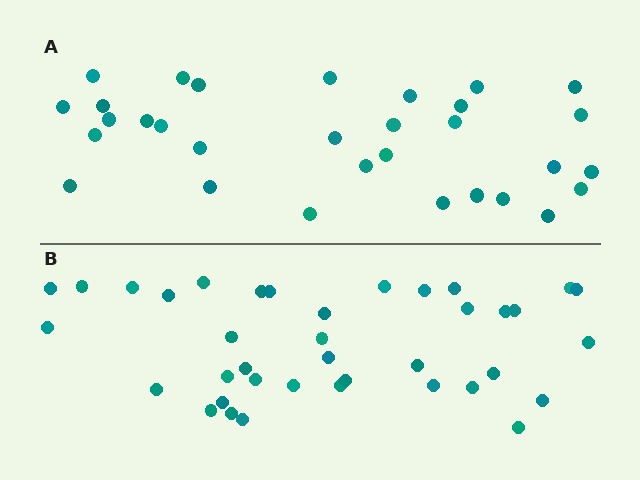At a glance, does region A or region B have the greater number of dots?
Region B (the bottom region) has more dots.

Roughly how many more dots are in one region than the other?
Region B has roughly 8 or so more dots than region A.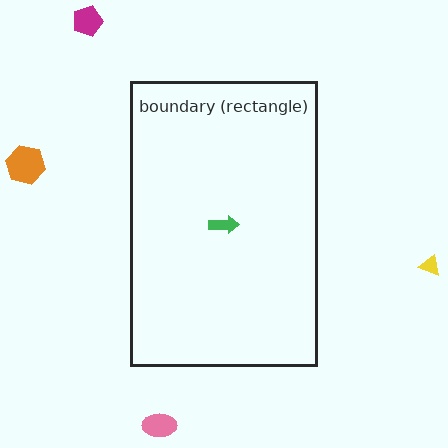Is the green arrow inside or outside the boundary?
Inside.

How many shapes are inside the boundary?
1 inside, 4 outside.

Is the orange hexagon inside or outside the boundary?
Outside.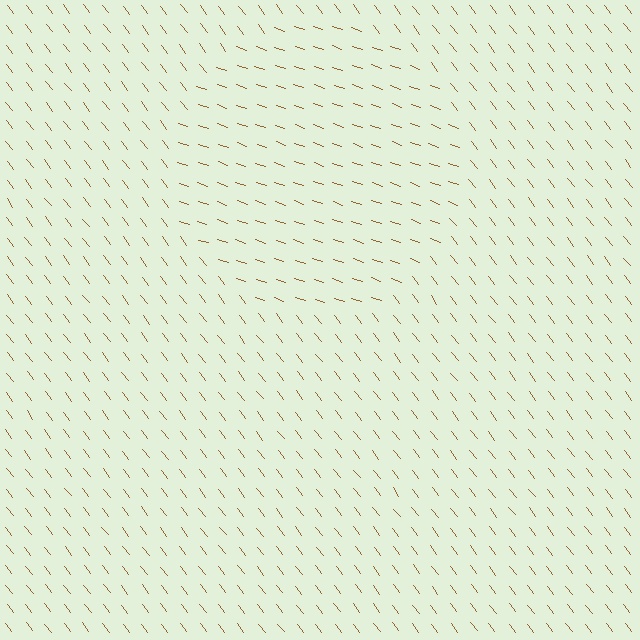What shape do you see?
I see a circle.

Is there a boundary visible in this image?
Yes, there is a texture boundary formed by a change in line orientation.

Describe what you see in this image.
The image is filled with small brown line segments. A circle region in the image has lines oriented differently from the surrounding lines, creating a visible texture boundary.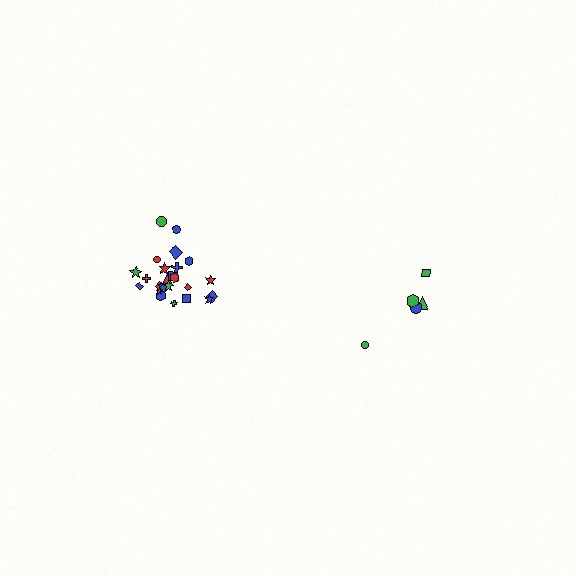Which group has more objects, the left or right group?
The left group.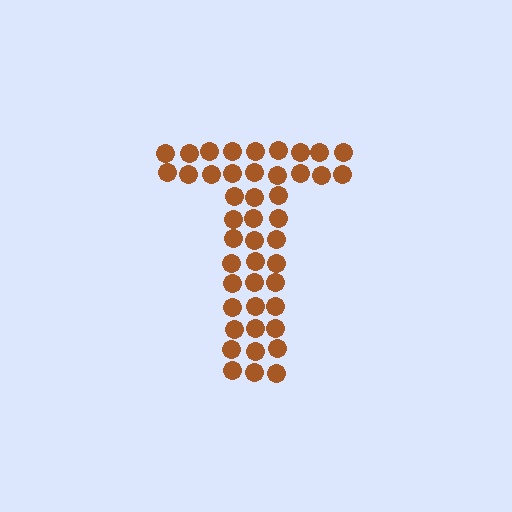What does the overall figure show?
The overall figure shows the letter T.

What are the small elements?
The small elements are circles.